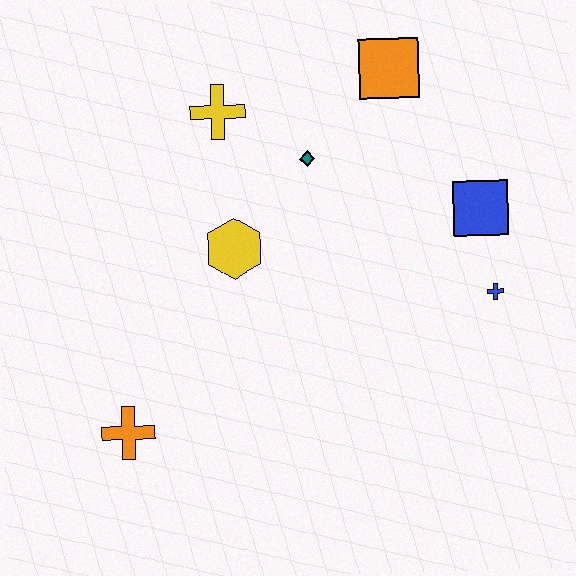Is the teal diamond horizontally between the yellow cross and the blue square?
Yes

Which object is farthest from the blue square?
The orange cross is farthest from the blue square.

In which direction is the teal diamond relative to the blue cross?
The teal diamond is to the left of the blue cross.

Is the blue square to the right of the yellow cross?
Yes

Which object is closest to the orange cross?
The yellow hexagon is closest to the orange cross.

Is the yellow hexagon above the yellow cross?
No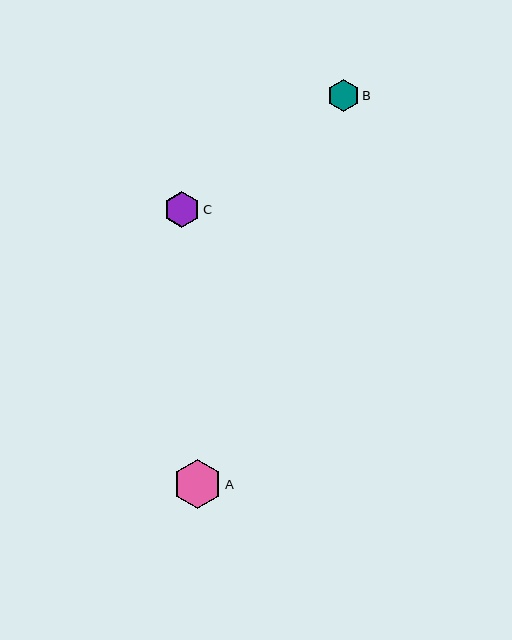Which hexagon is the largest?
Hexagon A is the largest with a size of approximately 49 pixels.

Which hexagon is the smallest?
Hexagon B is the smallest with a size of approximately 32 pixels.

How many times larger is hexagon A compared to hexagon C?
Hexagon A is approximately 1.4 times the size of hexagon C.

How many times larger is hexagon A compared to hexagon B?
Hexagon A is approximately 1.5 times the size of hexagon B.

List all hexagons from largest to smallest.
From largest to smallest: A, C, B.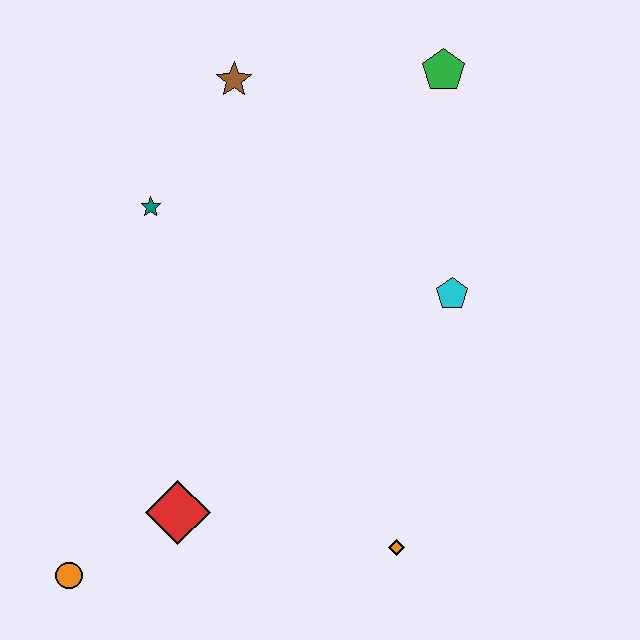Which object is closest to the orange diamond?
The red diamond is closest to the orange diamond.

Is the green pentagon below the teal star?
No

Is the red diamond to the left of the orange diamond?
Yes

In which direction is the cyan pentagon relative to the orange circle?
The cyan pentagon is to the right of the orange circle.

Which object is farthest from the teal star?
The orange diamond is farthest from the teal star.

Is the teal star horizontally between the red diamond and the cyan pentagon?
No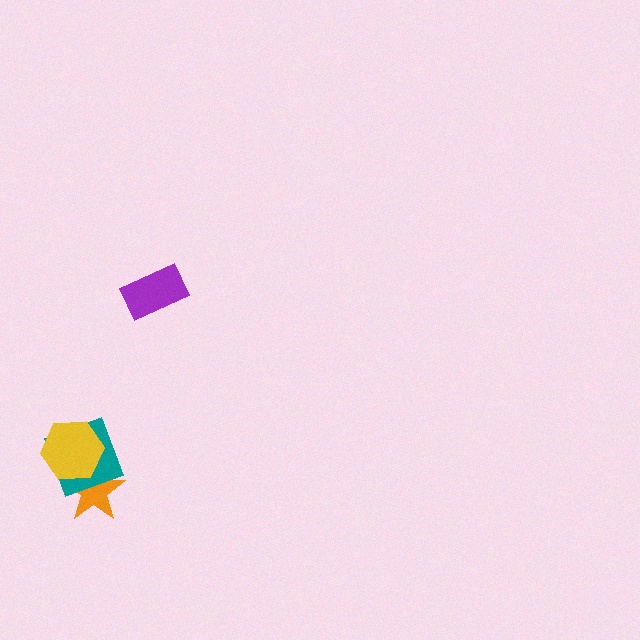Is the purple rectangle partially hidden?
No, no other shape covers it.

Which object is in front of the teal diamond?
The yellow hexagon is in front of the teal diamond.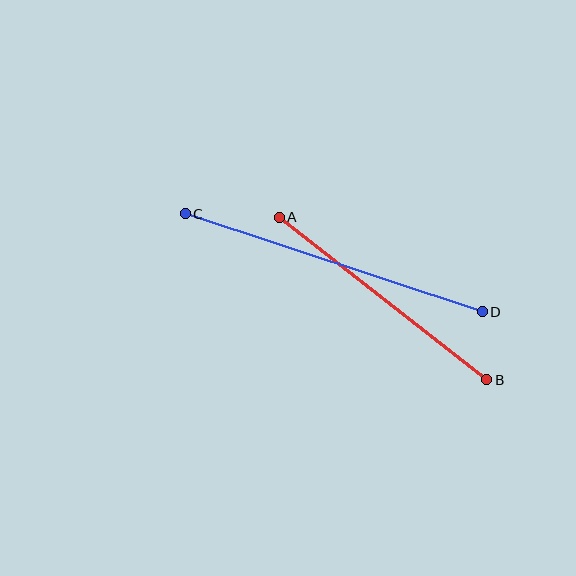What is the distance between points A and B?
The distance is approximately 263 pixels.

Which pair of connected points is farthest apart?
Points C and D are farthest apart.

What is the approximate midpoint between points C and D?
The midpoint is at approximately (334, 263) pixels.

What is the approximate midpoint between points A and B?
The midpoint is at approximately (383, 298) pixels.